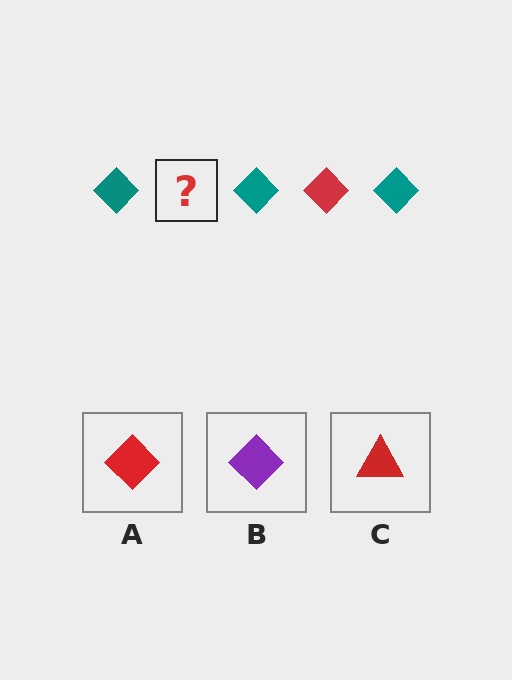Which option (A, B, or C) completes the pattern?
A.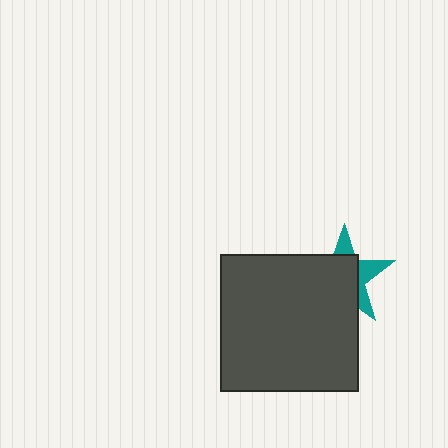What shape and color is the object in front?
The object in front is a dark gray square.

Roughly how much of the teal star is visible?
A small part of it is visible (roughly 33%).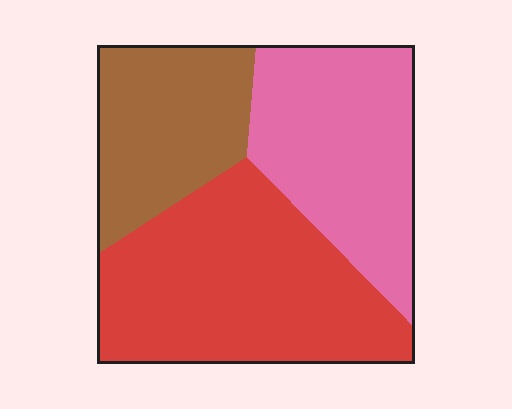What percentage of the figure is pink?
Pink takes up between a quarter and a half of the figure.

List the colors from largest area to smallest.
From largest to smallest: red, pink, brown.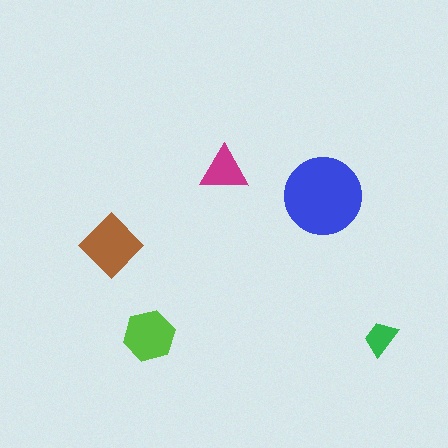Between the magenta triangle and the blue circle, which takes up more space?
The blue circle.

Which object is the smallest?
The green trapezoid.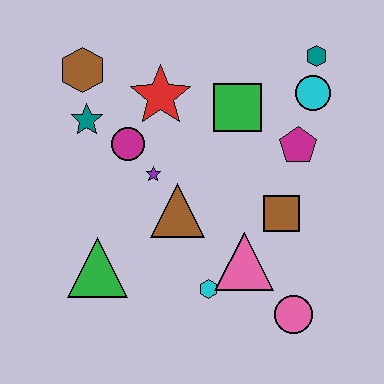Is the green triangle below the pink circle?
No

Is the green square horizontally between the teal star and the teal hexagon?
Yes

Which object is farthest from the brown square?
The brown hexagon is farthest from the brown square.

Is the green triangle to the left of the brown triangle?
Yes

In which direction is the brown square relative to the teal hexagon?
The brown square is below the teal hexagon.